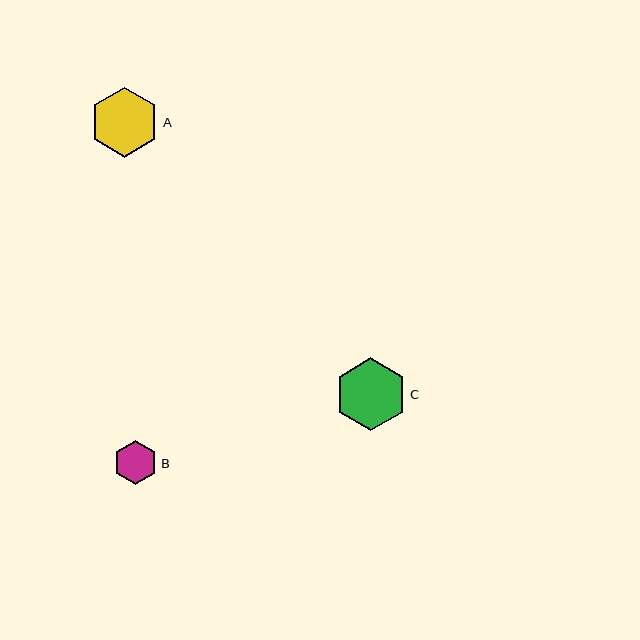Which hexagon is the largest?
Hexagon C is the largest with a size of approximately 73 pixels.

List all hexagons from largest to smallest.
From largest to smallest: C, A, B.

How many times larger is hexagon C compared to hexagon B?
Hexagon C is approximately 1.7 times the size of hexagon B.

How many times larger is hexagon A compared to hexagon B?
Hexagon A is approximately 1.6 times the size of hexagon B.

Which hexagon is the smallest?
Hexagon B is the smallest with a size of approximately 44 pixels.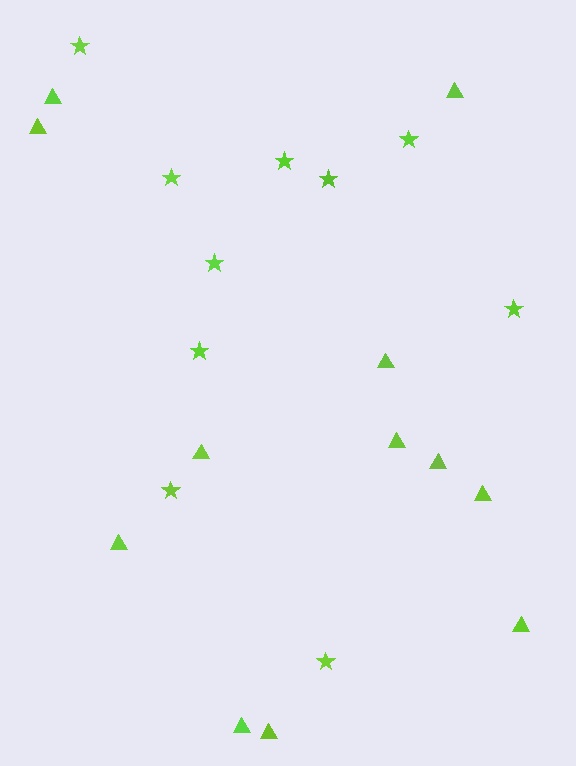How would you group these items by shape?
There are 2 groups: one group of triangles (12) and one group of stars (10).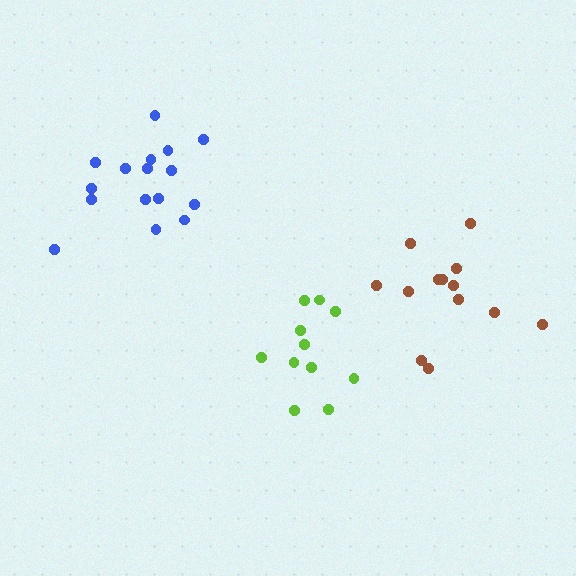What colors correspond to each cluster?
The clusters are colored: lime, brown, blue.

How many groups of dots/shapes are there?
There are 3 groups.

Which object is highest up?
The blue cluster is topmost.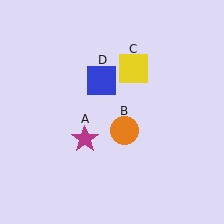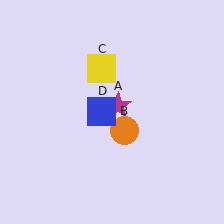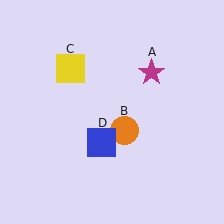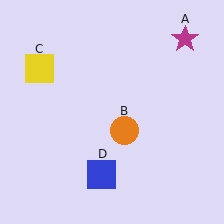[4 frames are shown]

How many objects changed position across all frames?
3 objects changed position: magenta star (object A), yellow square (object C), blue square (object D).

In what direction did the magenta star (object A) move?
The magenta star (object A) moved up and to the right.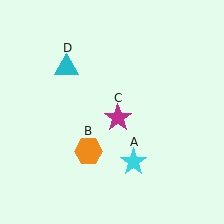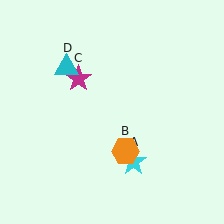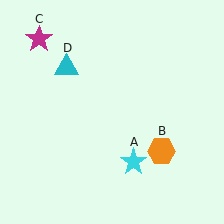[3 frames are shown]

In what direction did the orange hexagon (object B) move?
The orange hexagon (object B) moved right.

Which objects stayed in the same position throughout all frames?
Cyan star (object A) and cyan triangle (object D) remained stationary.